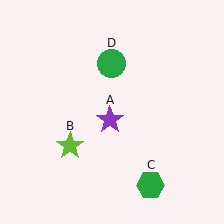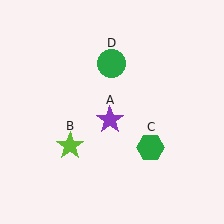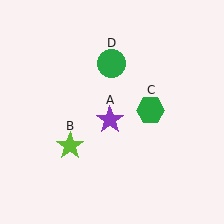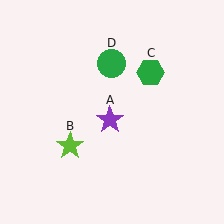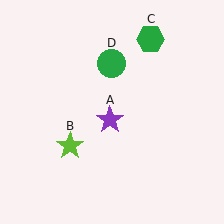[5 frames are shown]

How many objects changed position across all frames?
1 object changed position: green hexagon (object C).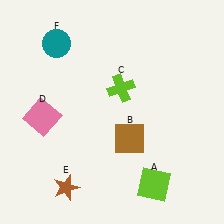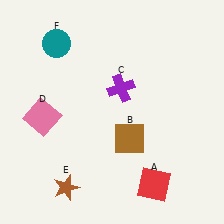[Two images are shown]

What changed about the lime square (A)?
In Image 1, A is lime. In Image 2, it changed to red.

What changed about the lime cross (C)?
In Image 1, C is lime. In Image 2, it changed to purple.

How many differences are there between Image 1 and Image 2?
There are 2 differences between the two images.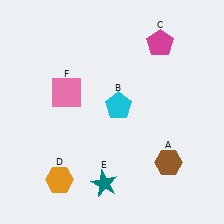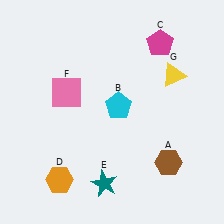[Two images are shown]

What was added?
A yellow triangle (G) was added in Image 2.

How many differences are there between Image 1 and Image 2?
There is 1 difference between the two images.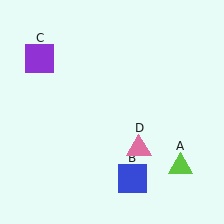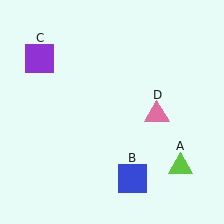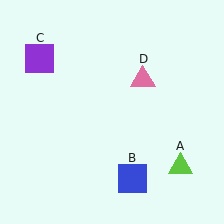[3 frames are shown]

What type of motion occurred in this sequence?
The pink triangle (object D) rotated counterclockwise around the center of the scene.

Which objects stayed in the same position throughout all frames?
Lime triangle (object A) and blue square (object B) and purple square (object C) remained stationary.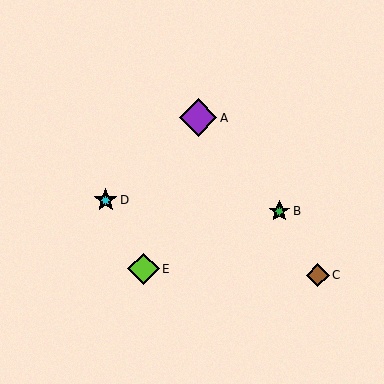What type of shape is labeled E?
Shape E is a lime diamond.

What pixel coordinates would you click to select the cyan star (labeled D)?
Click at (106, 200) to select the cyan star D.